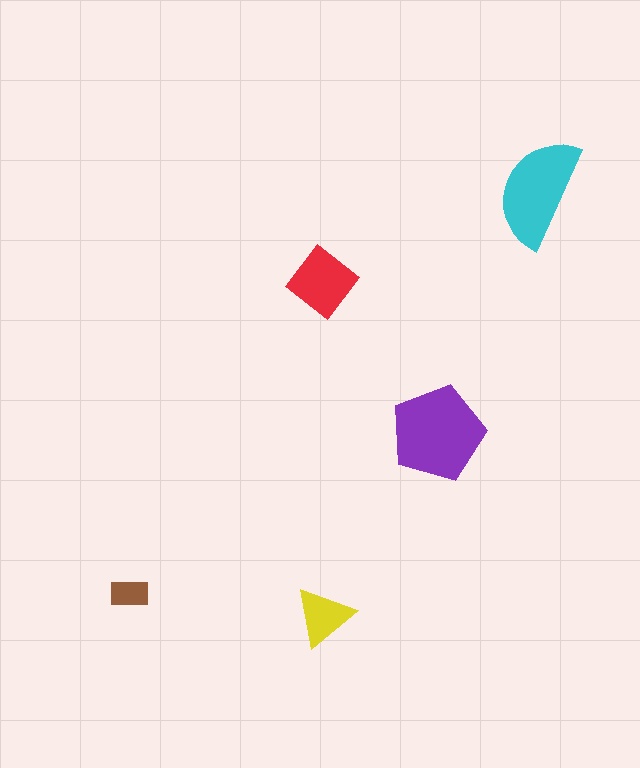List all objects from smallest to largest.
The brown rectangle, the yellow triangle, the red diamond, the cyan semicircle, the purple pentagon.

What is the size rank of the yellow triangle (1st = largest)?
4th.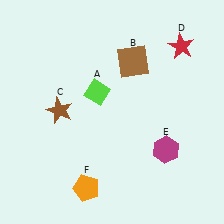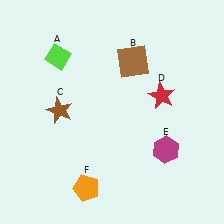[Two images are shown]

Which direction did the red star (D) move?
The red star (D) moved down.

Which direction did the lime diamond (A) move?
The lime diamond (A) moved left.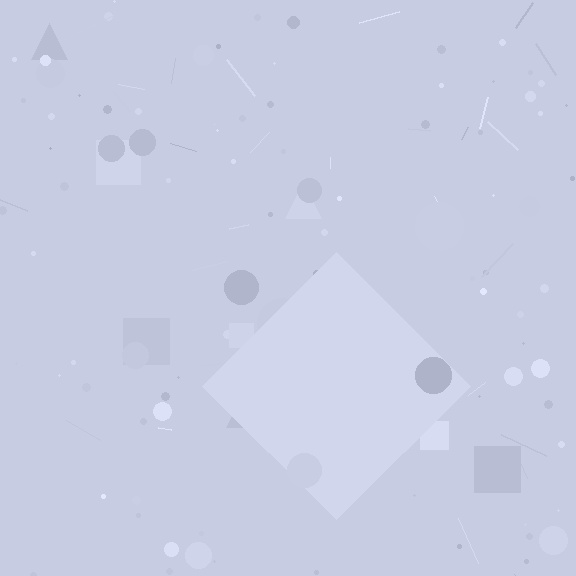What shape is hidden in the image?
A diamond is hidden in the image.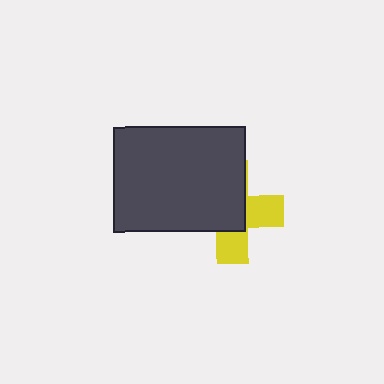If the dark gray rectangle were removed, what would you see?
You would see the complete yellow cross.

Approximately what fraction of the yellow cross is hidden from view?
Roughly 59% of the yellow cross is hidden behind the dark gray rectangle.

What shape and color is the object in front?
The object in front is a dark gray rectangle.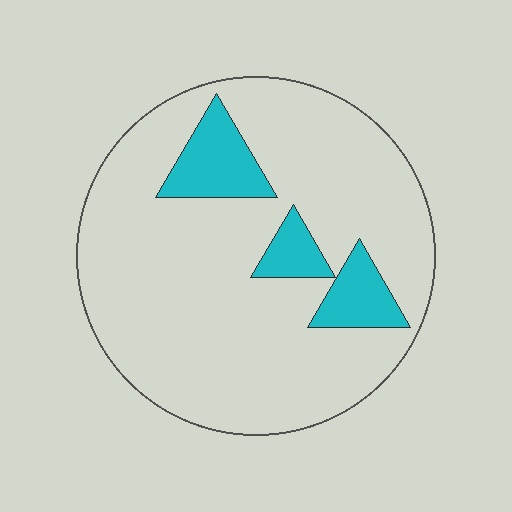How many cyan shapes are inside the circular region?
3.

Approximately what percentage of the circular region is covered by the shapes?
Approximately 15%.